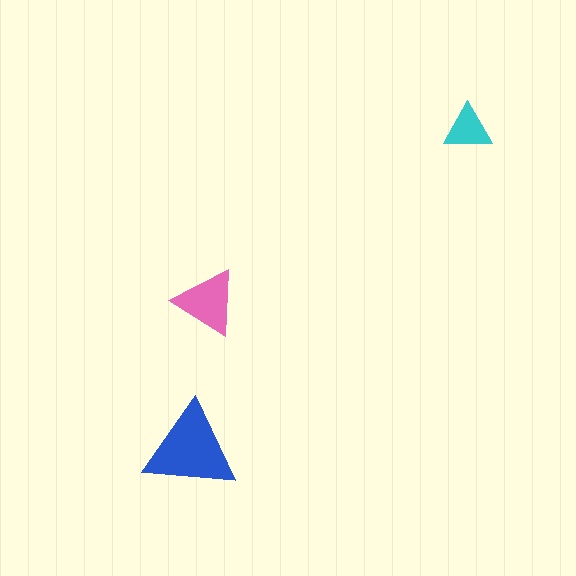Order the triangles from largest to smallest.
the blue one, the pink one, the cyan one.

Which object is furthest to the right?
The cyan triangle is rightmost.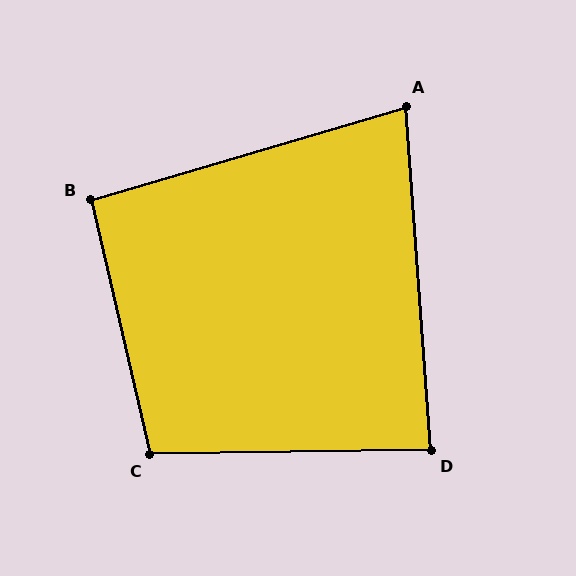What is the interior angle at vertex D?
Approximately 87 degrees (approximately right).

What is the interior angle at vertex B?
Approximately 93 degrees (approximately right).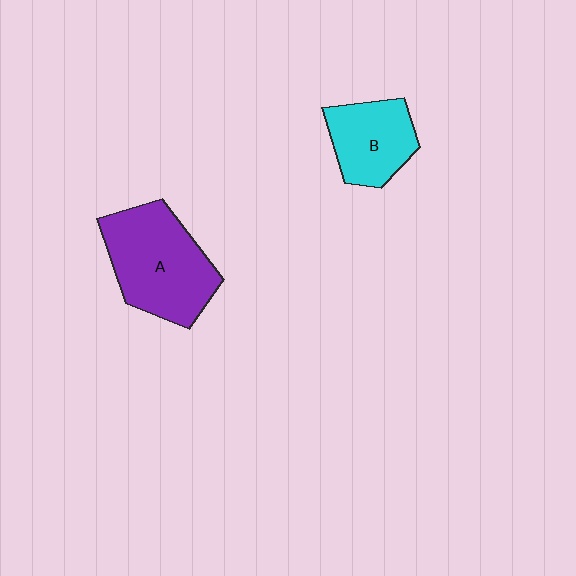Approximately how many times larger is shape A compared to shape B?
Approximately 1.6 times.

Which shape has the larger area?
Shape A (purple).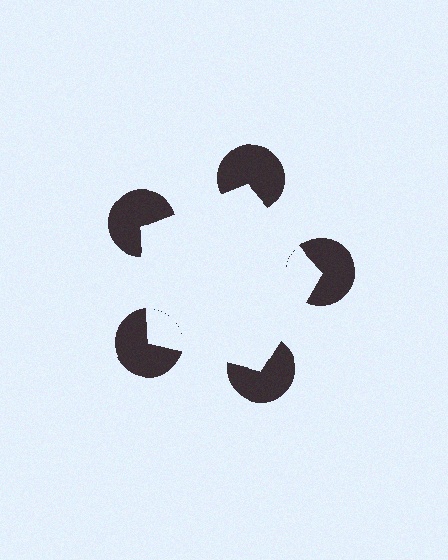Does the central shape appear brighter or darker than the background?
It typically appears slightly brighter than the background, even though no actual brightness change is drawn.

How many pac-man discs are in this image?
There are 5 — one at each vertex of the illusory pentagon.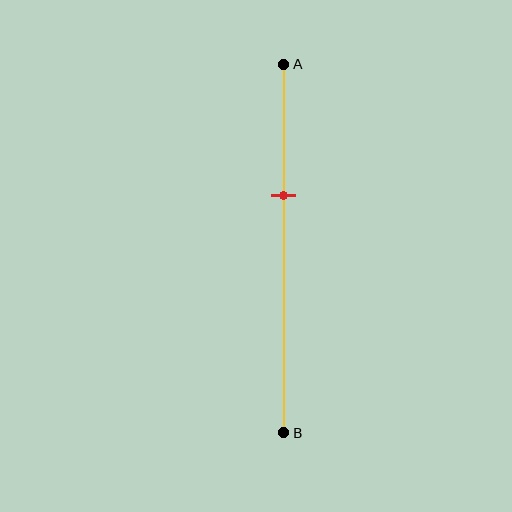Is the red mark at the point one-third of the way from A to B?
Yes, the mark is approximately at the one-third point.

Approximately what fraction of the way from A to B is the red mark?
The red mark is approximately 35% of the way from A to B.